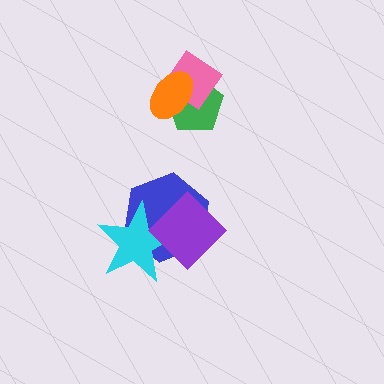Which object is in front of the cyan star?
The purple diamond is in front of the cyan star.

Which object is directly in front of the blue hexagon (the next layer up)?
The cyan star is directly in front of the blue hexagon.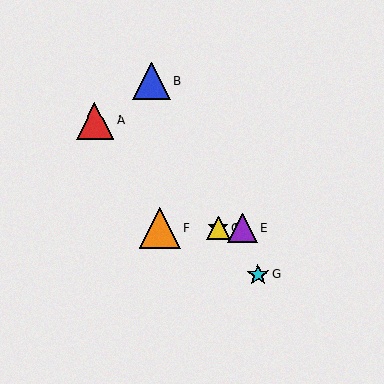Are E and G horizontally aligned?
No, E is at y≈228 and G is at y≈274.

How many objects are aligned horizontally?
4 objects (C, D, E, F) are aligned horizontally.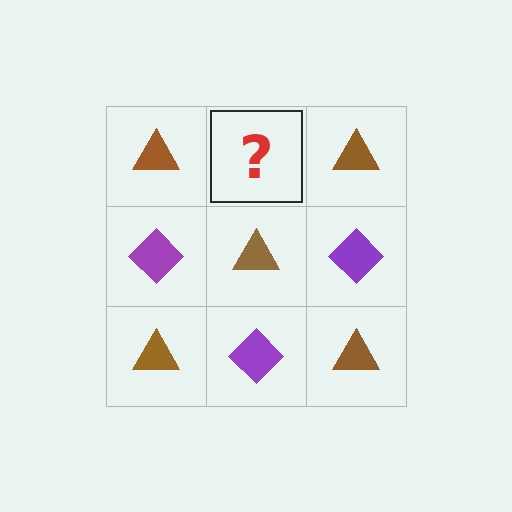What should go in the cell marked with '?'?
The missing cell should contain a purple diamond.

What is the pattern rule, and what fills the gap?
The rule is that it alternates brown triangle and purple diamond in a checkerboard pattern. The gap should be filled with a purple diamond.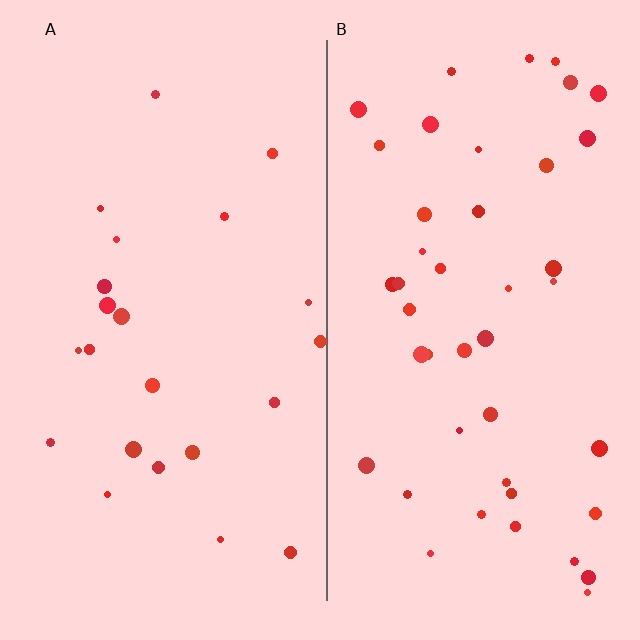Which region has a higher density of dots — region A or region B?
B (the right).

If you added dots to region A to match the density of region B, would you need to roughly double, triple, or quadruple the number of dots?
Approximately double.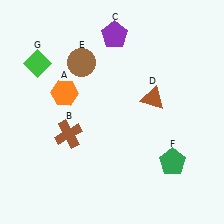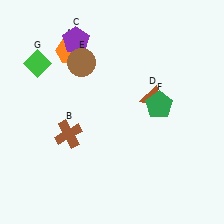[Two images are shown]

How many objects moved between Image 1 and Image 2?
3 objects moved between the two images.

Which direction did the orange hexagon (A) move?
The orange hexagon (A) moved up.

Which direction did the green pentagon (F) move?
The green pentagon (F) moved up.